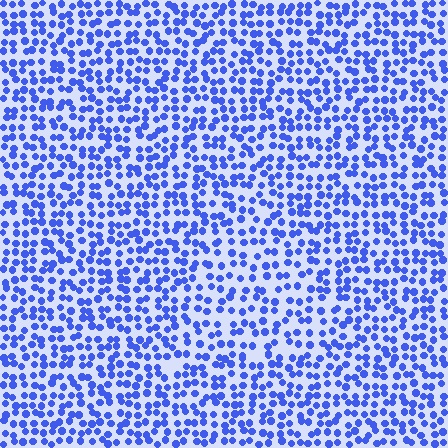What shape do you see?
I see a triangle.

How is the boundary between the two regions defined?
The boundary is defined by a change in element density (approximately 1.4x ratio). All elements are the same color, size, and shape.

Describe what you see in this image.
The image contains small blue elements arranged at two different densities. A triangle-shaped region is visible where the elements are less densely packed than the surrounding area.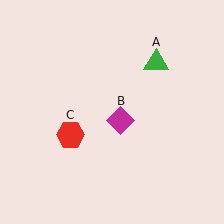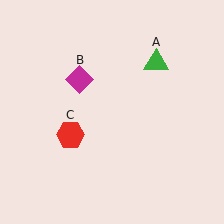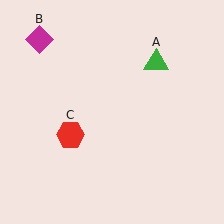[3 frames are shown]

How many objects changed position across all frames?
1 object changed position: magenta diamond (object B).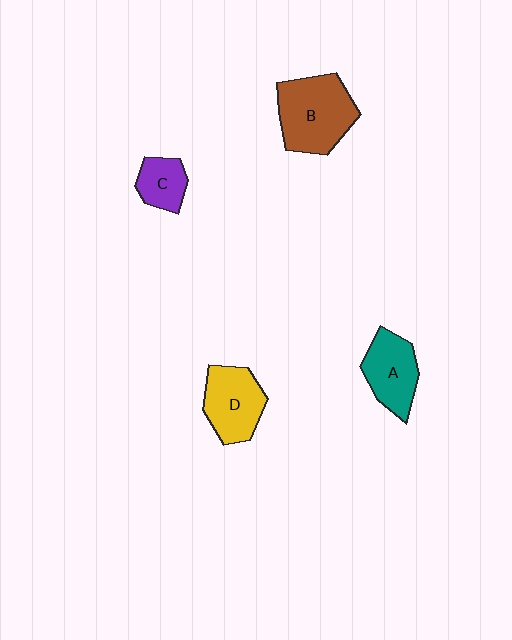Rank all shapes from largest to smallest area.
From largest to smallest: B (brown), D (yellow), A (teal), C (purple).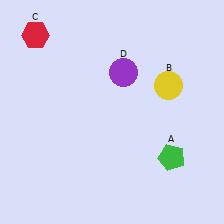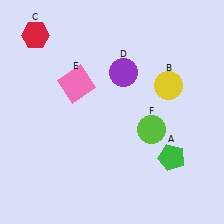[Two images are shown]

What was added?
A pink square (E), a lime circle (F) were added in Image 2.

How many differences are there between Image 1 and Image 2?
There are 2 differences between the two images.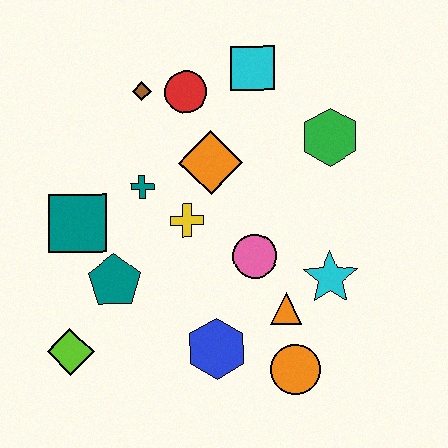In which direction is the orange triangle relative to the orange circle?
The orange triangle is above the orange circle.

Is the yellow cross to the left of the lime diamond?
No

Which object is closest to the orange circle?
The orange triangle is closest to the orange circle.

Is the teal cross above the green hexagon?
No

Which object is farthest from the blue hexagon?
The cyan square is farthest from the blue hexagon.